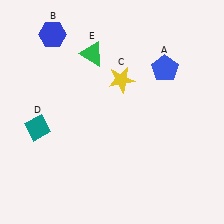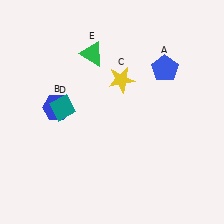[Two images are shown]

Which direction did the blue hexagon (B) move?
The blue hexagon (B) moved down.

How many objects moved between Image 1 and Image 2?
2 objects moved between the two images.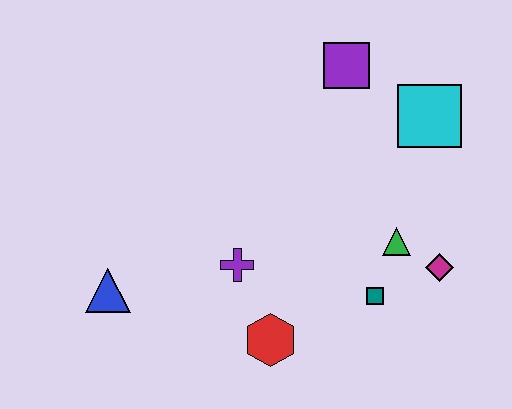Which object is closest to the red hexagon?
The purple cross is closest to the red hexagon.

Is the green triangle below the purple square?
Yes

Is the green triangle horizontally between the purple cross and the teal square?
No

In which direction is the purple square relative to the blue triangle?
The purple square is to the right of the blue triangle.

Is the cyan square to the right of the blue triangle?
Yes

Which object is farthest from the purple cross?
The cyan square is farthest from the purple cross.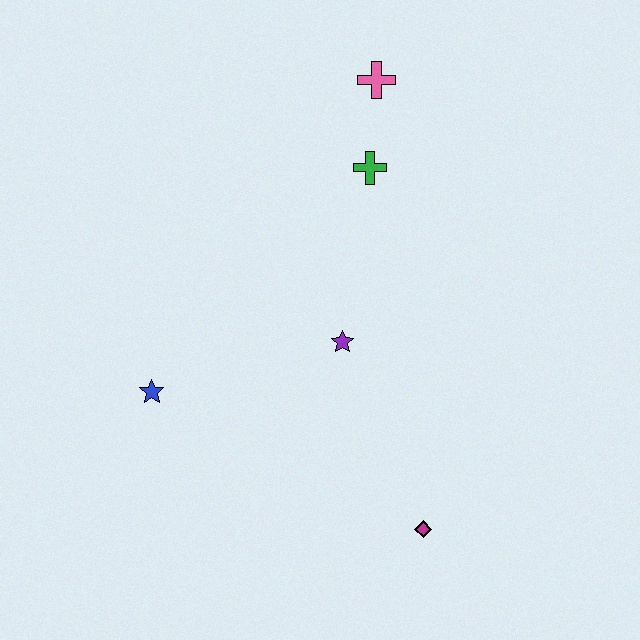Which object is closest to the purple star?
The green cross is closest to the purple star.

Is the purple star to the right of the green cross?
No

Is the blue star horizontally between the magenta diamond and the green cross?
No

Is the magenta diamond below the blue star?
Yes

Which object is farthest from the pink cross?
The magenta diamond is farthest from the pink cross.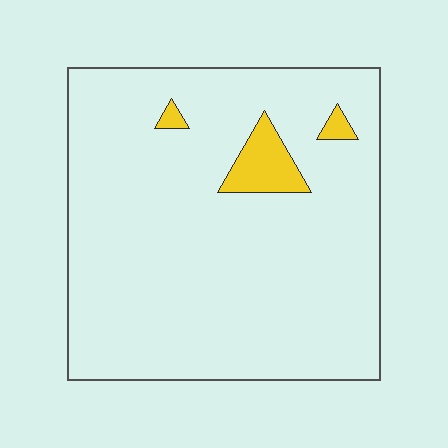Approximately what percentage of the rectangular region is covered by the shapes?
Approximately 5%.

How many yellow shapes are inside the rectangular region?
3.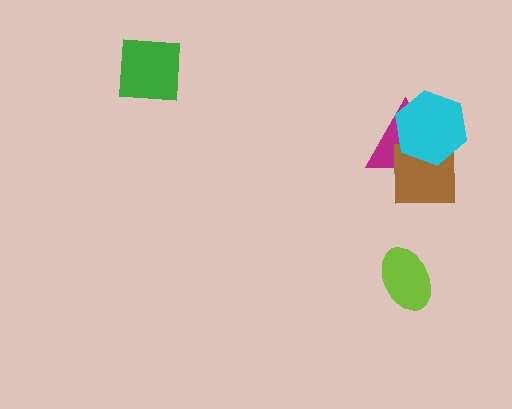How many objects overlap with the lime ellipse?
0 objects overlap with the lime ellipse.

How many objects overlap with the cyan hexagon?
2 objects overlap with the cyan hexagon.